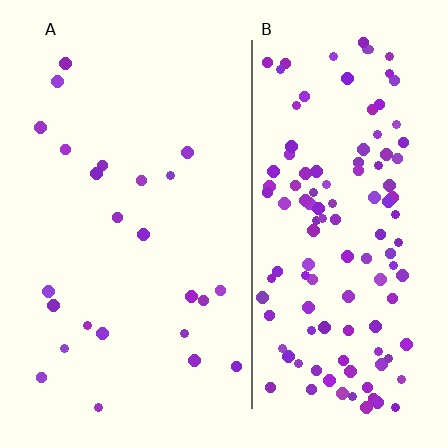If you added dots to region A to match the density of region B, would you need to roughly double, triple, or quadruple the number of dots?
Approximately quadruple.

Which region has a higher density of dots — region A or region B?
B (the right).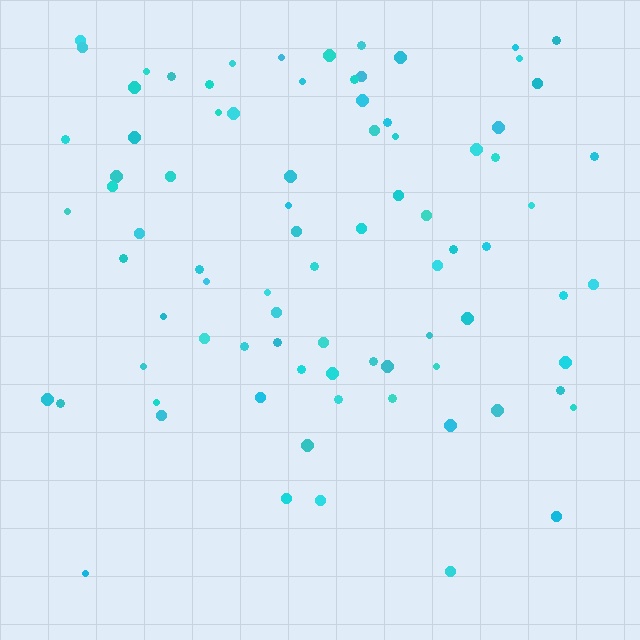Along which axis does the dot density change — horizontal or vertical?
Vertical.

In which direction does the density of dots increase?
From bottom to top, with the top side densest.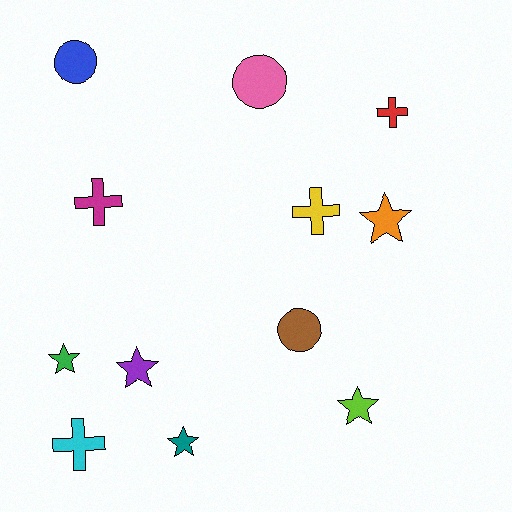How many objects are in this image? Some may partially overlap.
There are 12 objects.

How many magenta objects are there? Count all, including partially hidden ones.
There is 1 magenta object.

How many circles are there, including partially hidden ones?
There are 3 circles.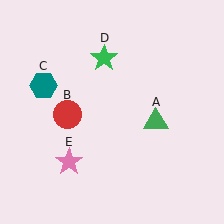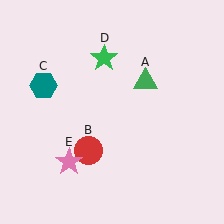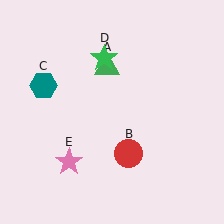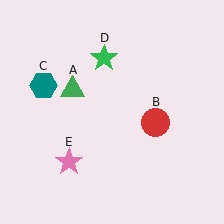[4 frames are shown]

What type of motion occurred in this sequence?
The green triangle (object A), red circle (object B) rotated counterclockwise around the center of the scene.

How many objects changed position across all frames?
2 objects changed position: green triangle (object A), red circle (object B).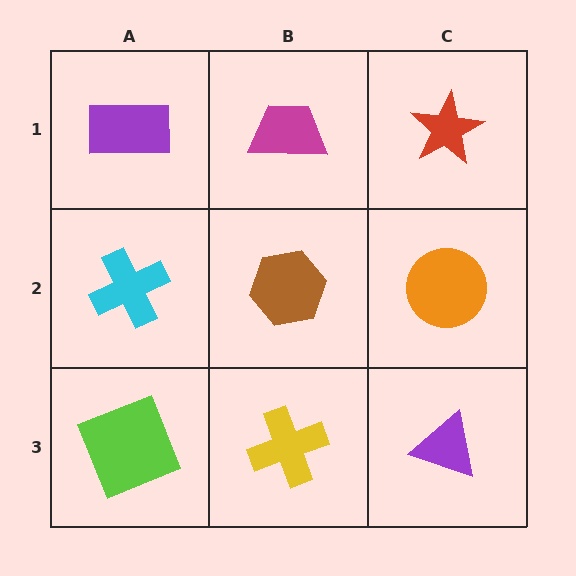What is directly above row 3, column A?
A cyan cross.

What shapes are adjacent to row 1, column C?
An orange circle (row 2, column C), a magenta trapezoid (row 1, column B).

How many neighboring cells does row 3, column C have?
2.